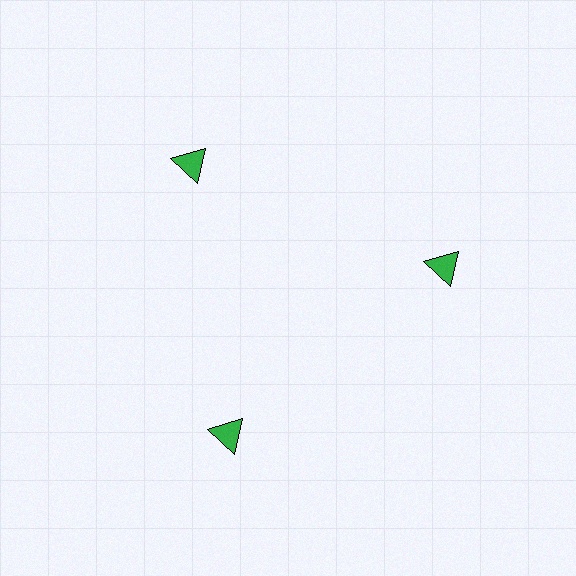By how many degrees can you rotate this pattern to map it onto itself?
The pattern maps onto itself every 120 degrees of rotation.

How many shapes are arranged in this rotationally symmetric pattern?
There are 3 shapes, arranged in 3 groups of 1.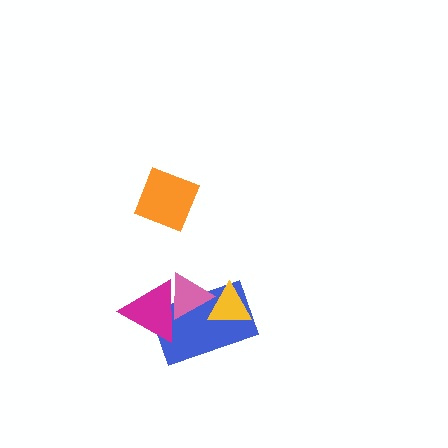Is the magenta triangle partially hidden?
No, no other shape covers it.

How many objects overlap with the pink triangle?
3 objects overlap with the pink triangle.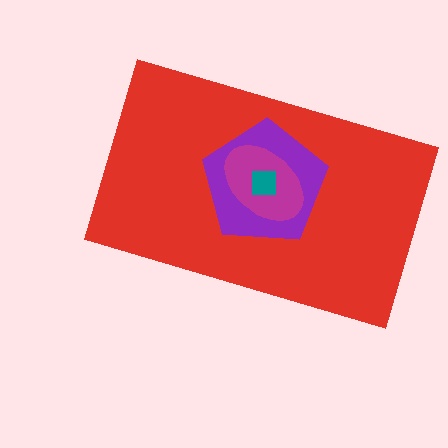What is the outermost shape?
The red rectangle.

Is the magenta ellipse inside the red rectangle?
Yes.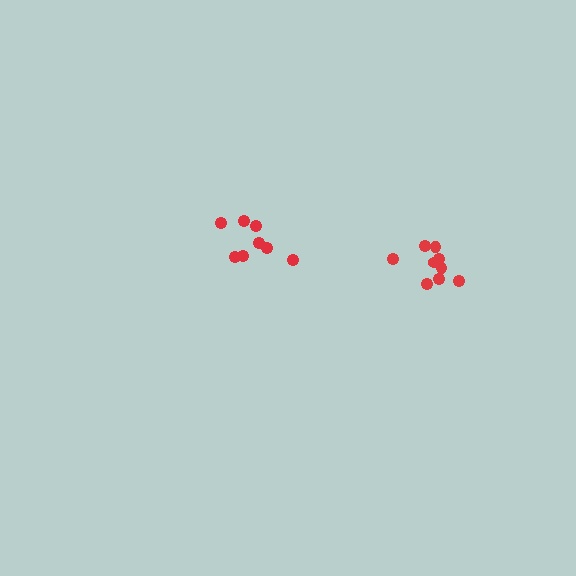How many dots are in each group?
Group 1: 8 dots, Group 2: 9 dots (17 total).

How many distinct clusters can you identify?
There are 2 distinct clusters.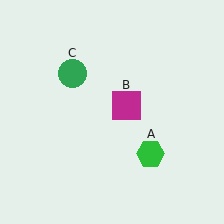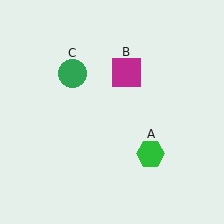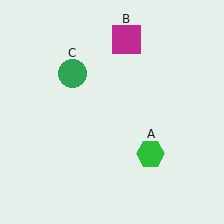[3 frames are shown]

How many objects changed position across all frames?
1 object changed position: magenta square (object B).